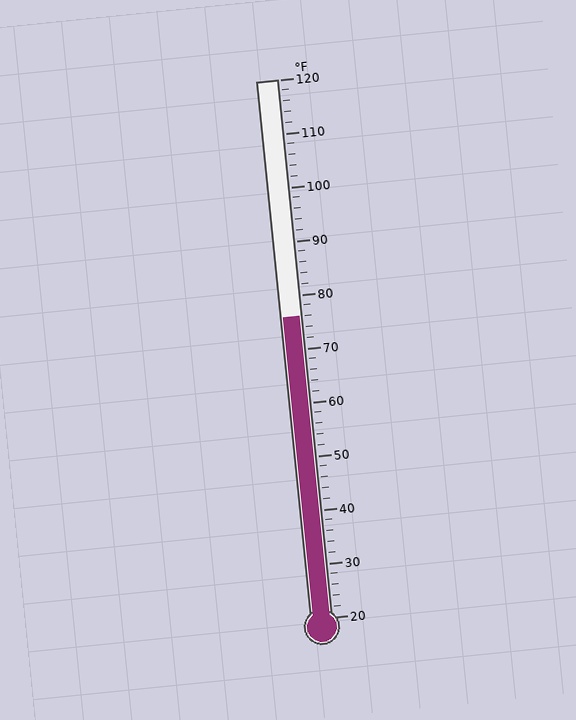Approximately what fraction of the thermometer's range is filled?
The thermometer is filled to approximately 55% of its range.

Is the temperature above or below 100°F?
The temperature is below 100°F.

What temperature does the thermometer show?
The thermometer shows approximately 76°F.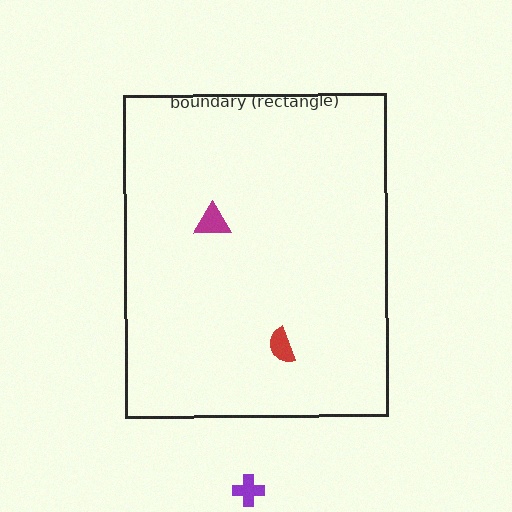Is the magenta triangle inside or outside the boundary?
Inside.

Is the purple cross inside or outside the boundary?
Outside.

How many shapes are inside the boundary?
2 inside, 1 outside.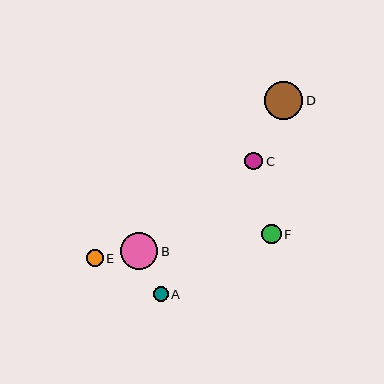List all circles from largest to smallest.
From largest to smallest: D, B, F, C, E, A.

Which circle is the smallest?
Circle A is the smallest with a size of approximately 15 pixels.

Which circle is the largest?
Circle D is the largest with a size of approximately 38 pixels.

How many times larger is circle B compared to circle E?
Circle B is approximately 2.2 times the size of circle E.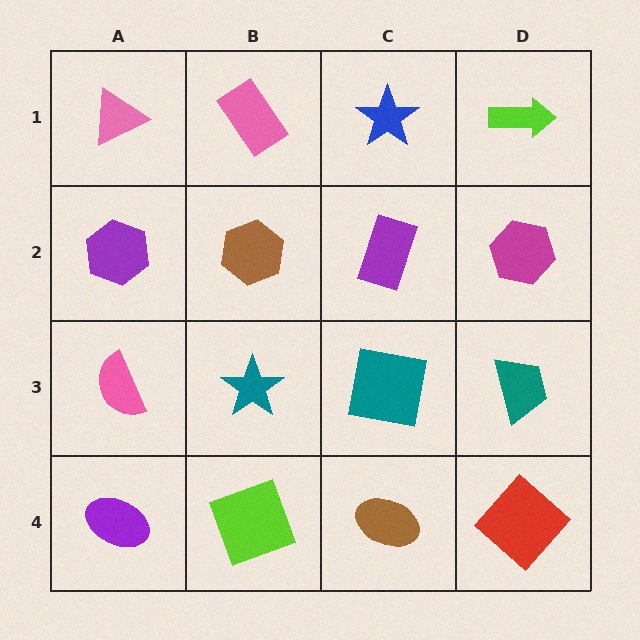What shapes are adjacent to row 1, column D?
A magenta hexagon (row 2, column D), a blue star (row 1, column C).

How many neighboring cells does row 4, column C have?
3.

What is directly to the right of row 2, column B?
A purple rectangle.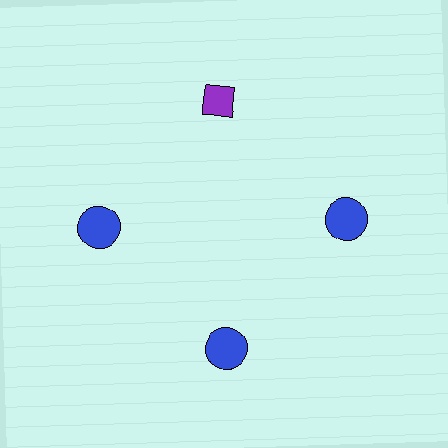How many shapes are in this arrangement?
There are 4 shapes arranged in a ring pattern.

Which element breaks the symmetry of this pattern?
The purple diamond at roughly the 12 o'clock position breaks the symmetry. All other shapes are blue circles.